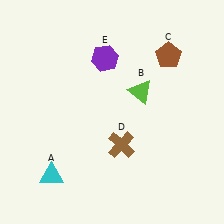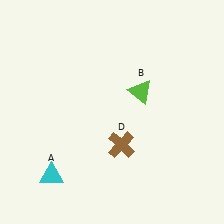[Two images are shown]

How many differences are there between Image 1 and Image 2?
There are 2 differences between the two images.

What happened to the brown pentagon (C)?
The brown pentagon (C) was removed in Image 2. It was in the top-right area of Image 1.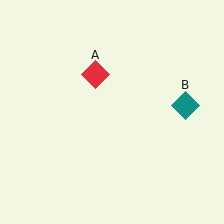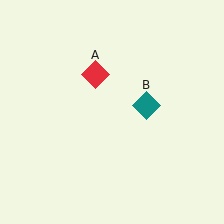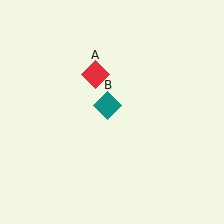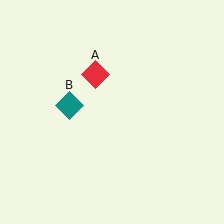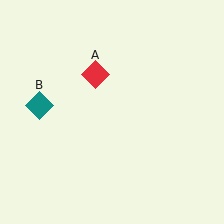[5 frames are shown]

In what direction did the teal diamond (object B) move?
The teal diamond (object B) moved left.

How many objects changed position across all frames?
1 object changed position: teal diamond (object B).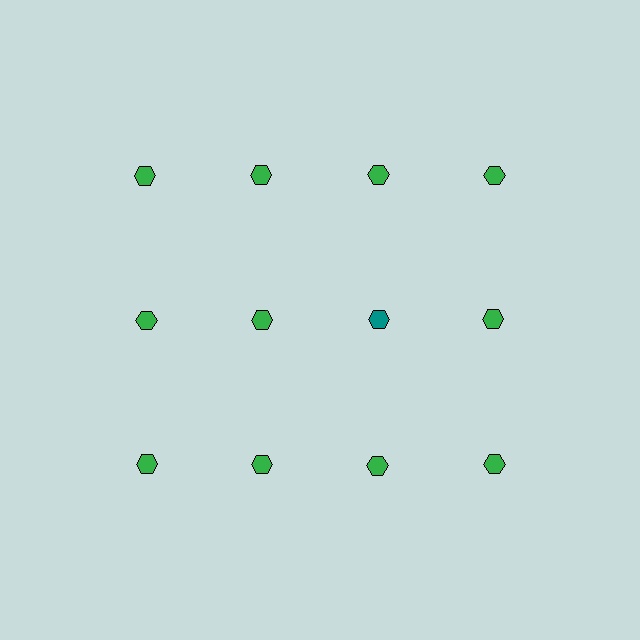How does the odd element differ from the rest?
It has a different color: teal instead of green.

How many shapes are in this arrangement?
There are 12 shapes arranged in a grid pattern.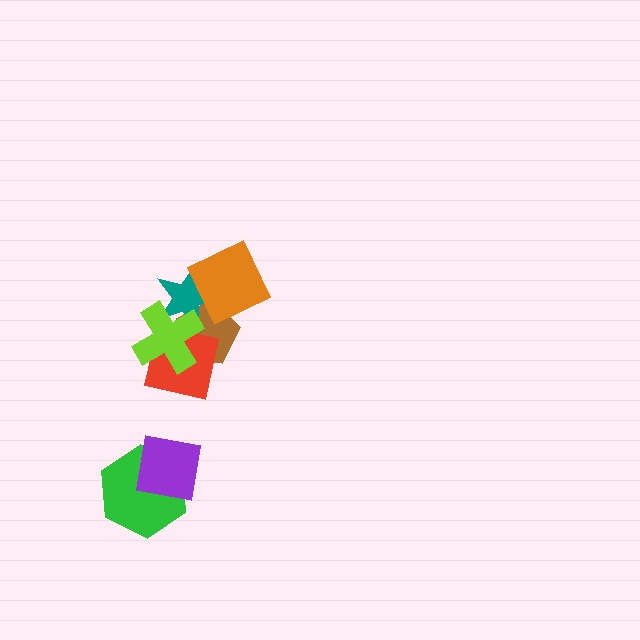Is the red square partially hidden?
Yes, it is partially covered by another shape.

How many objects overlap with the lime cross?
3 objects overlap with the lime cross.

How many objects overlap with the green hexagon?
1 object overlaps with the green hexagon.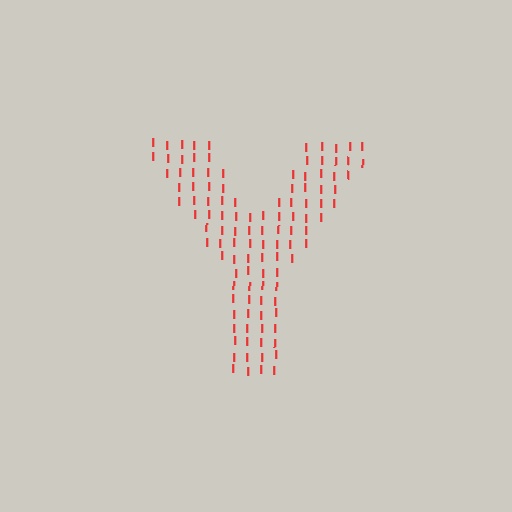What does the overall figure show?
The overall figure shows the letter Y.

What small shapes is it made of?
It is made of small letter I's.